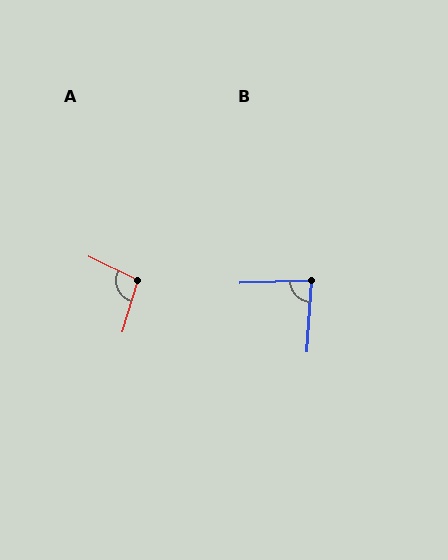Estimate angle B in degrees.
Approximately 84 degrees.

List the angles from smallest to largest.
B (84°), A (99°).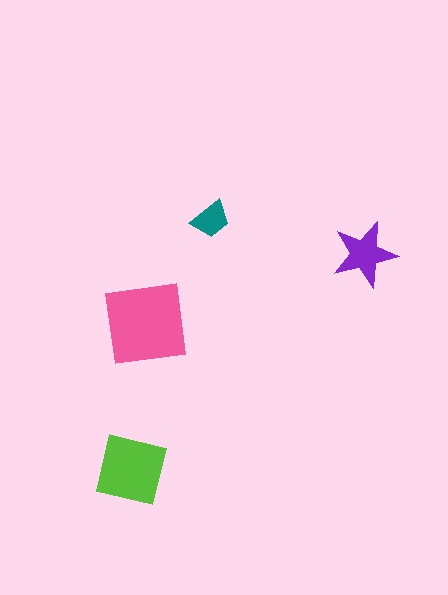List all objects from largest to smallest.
The pink square, the lime square, the purple star, the teal trapezoid.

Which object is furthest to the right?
The purple star is rightmost.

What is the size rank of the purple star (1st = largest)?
3rd.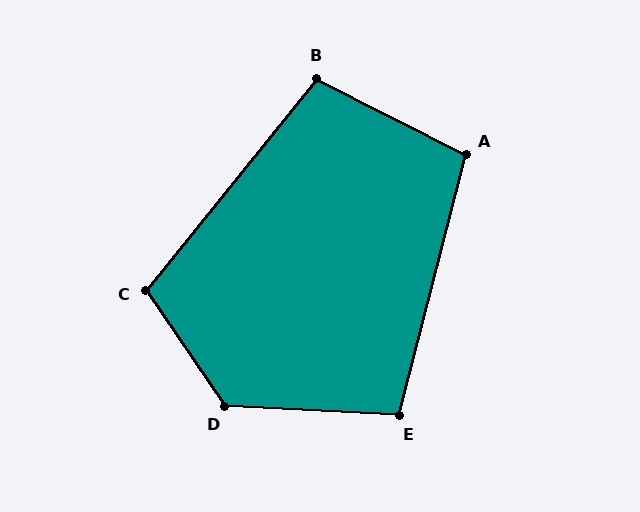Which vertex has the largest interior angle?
D, at approximately 127 degrees.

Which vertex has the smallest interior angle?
E, at approximately 101 degrees.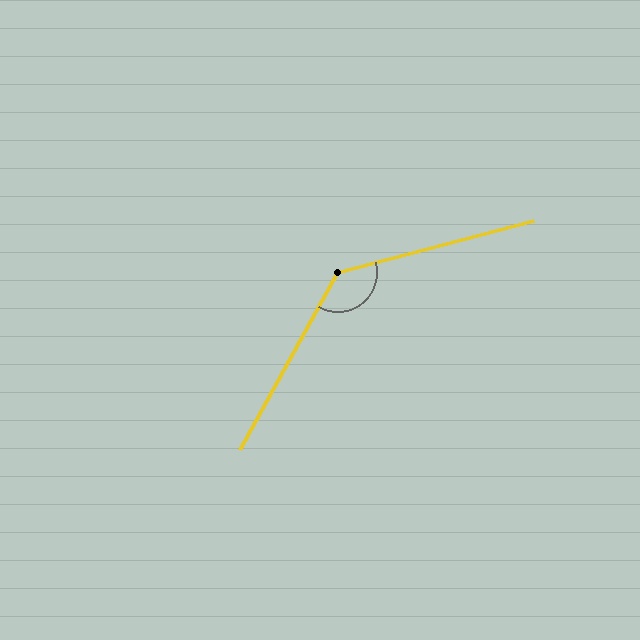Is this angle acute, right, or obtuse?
It is obtuse.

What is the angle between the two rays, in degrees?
Approximately 134 degrees.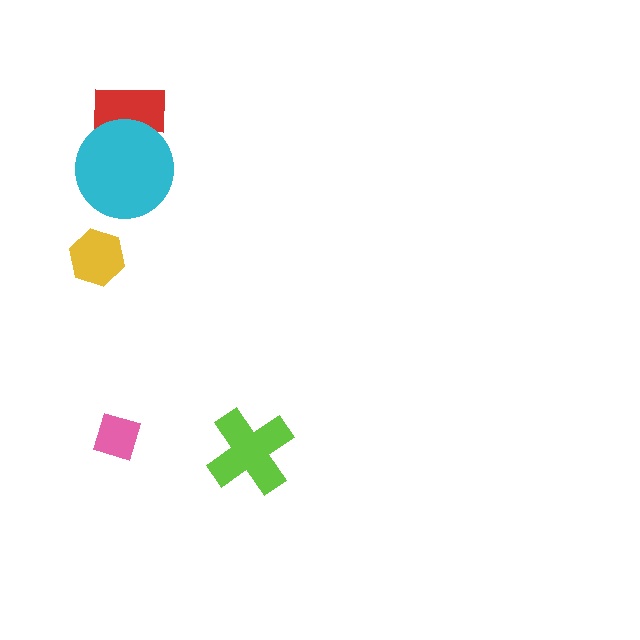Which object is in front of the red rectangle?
The cyan circle is in front of the red rectangle.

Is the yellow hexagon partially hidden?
No, no other shape covers it.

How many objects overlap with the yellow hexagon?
0 objects overlap with the yellow hexagon.